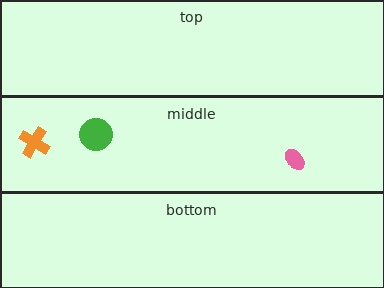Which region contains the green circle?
The middle region.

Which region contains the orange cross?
The middle region.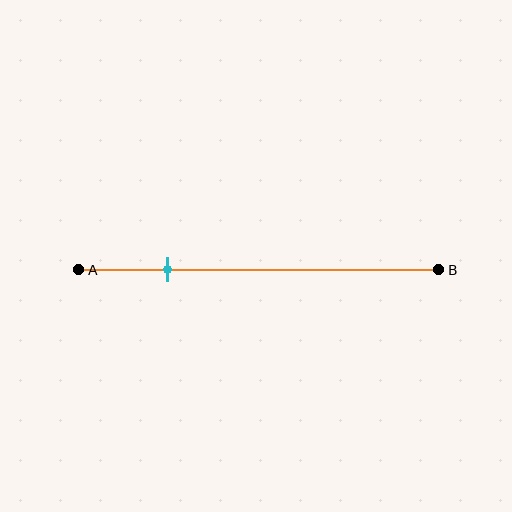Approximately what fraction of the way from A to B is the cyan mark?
The cyan mark is approximately 25% of the way from A to B.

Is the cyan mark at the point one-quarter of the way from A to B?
Yes, the mark is approximately at the one-quarter point.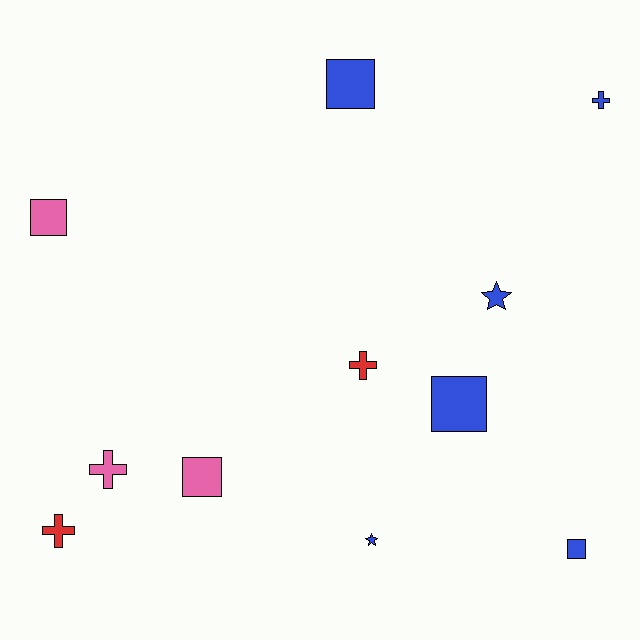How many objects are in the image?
There are 11 objects.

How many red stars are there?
There are no red stars.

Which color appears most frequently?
Blue, with 6 objects.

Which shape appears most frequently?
Square, with 5 objects.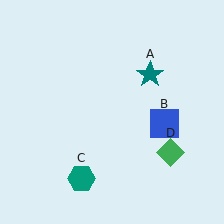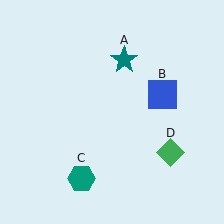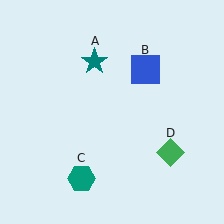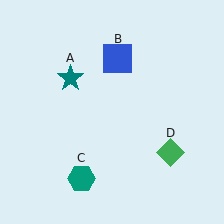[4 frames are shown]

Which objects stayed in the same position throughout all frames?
Teal hexagon (object C) and green diamond (object D) remained stationary.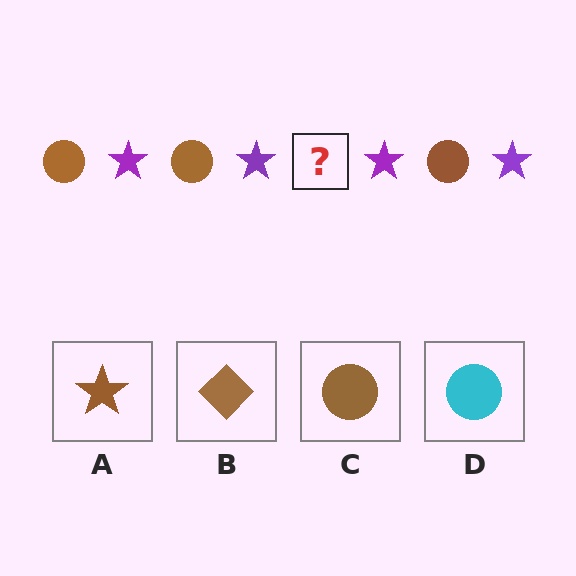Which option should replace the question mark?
Option C.